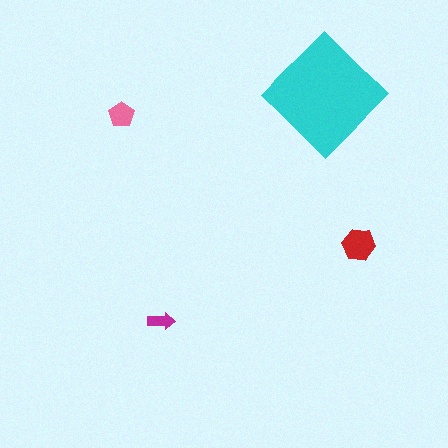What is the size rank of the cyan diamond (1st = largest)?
1st.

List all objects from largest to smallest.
The cyan diamond, the red hexagon, the pink pentagon, the magenta arrow.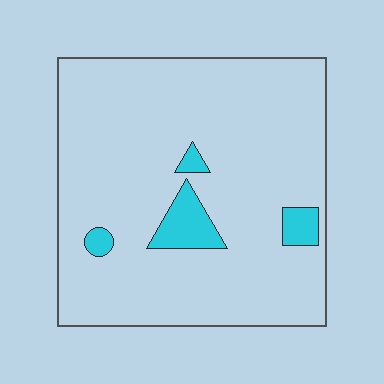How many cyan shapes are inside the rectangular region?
4.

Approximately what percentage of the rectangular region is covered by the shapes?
Approximately 10%.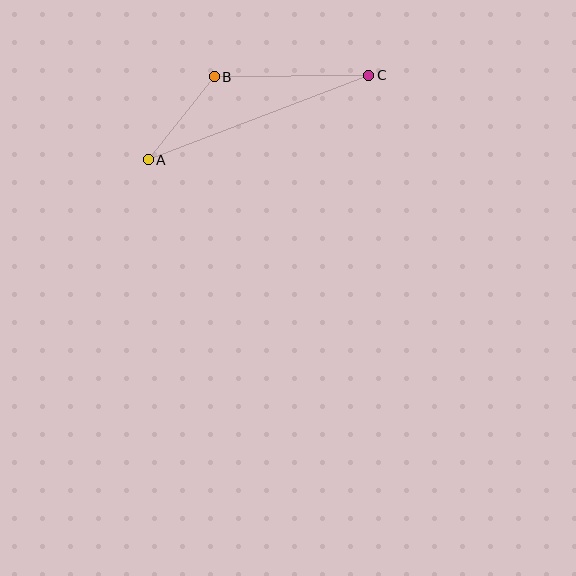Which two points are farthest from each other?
Points A and C are farthest from each other.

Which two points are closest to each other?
Points A and B are closest to each other.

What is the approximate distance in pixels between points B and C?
The distance between B and C is approximately 155 pixels.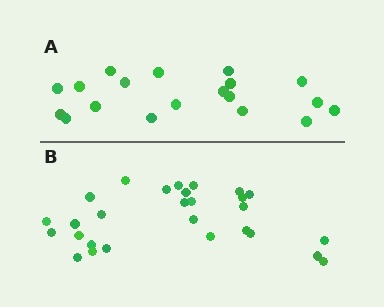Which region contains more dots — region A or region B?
Region B (the bottom region) has more dots.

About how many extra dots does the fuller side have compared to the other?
Region B has roughly 8 or so more dots than region A.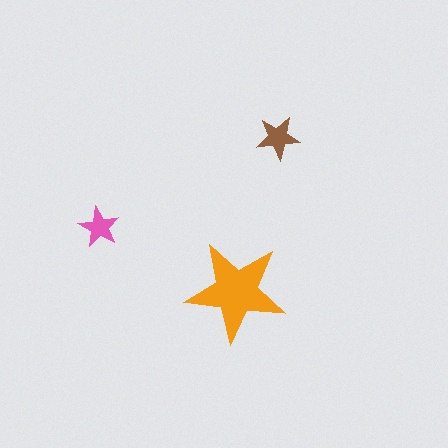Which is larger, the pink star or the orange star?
The orange one.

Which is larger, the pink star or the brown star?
The brown one.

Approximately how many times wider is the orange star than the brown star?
About 2.5 times wider.